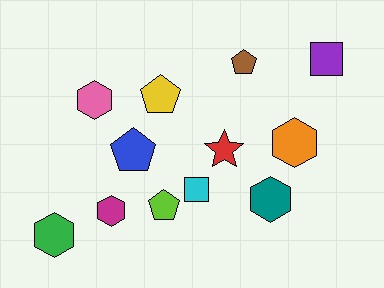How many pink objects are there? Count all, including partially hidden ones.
There is 1 pink object.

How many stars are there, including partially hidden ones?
There is 1 star.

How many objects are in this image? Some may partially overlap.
There are 12 objects.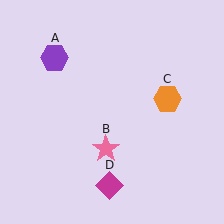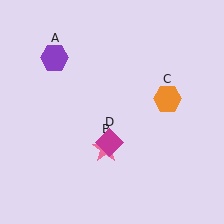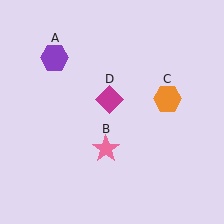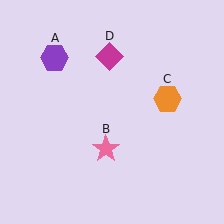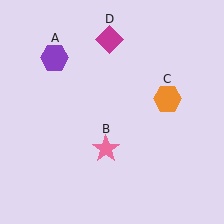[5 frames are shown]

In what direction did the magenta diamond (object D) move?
The magenta diamond (object D) moved up.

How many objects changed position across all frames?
1 object changed position: magenta diamond (object D).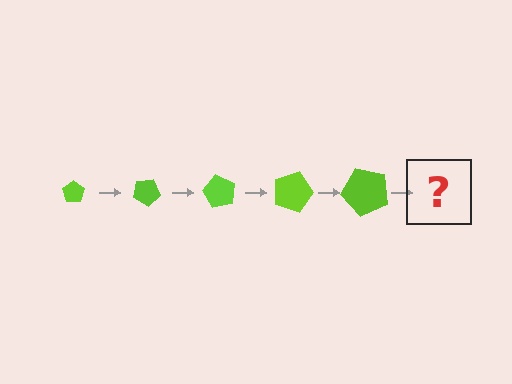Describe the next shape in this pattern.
It should be a pentagon, larger than the previous one and rotated 150 degrees from the start.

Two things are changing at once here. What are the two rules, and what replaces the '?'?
The two rules are that the pentagon grows larger each step and it rotates 30 degrees each step. The '?' should be a pentagon, larger than the previous one and rotated 150 degrees from the start.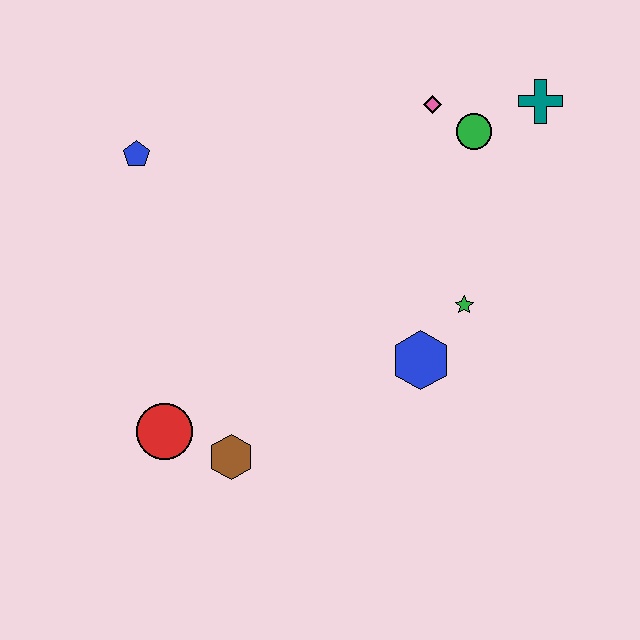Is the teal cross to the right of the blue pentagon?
Yes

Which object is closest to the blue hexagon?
The green star is closest to the blue hexagon.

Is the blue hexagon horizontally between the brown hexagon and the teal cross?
Yes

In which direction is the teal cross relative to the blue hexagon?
The teal cross is above the blue hexagon.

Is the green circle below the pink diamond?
Yes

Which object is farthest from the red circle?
The teal cross is farthest from the red circle.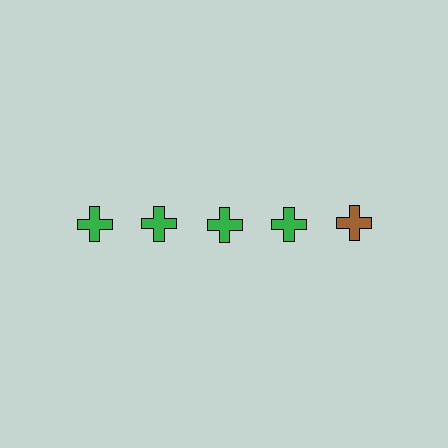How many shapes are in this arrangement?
There are 5 shapes arranged in a grid pattern.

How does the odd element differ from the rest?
It has a different color: brown instead of green.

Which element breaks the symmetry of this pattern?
The brown cross in the top row, rightmost column breaks the symmetry. All other shapes are green crosses.